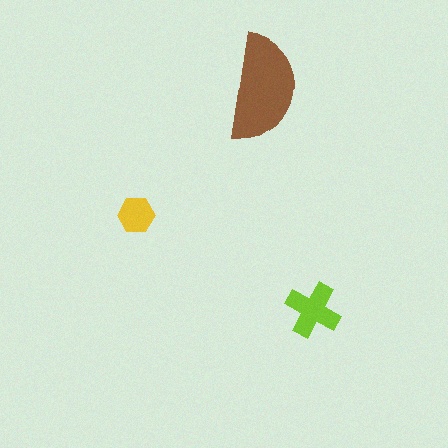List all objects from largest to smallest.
The brown semicircle, the lime cross, the yellow hexagon.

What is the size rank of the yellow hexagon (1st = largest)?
3rd.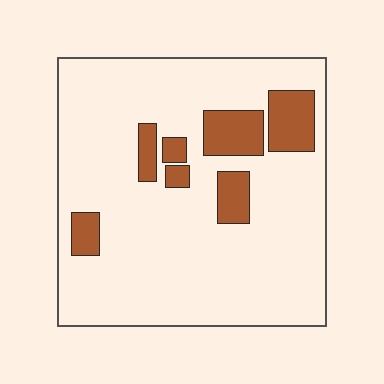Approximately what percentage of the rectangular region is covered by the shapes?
Approximately 15%.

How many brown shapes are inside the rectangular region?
7.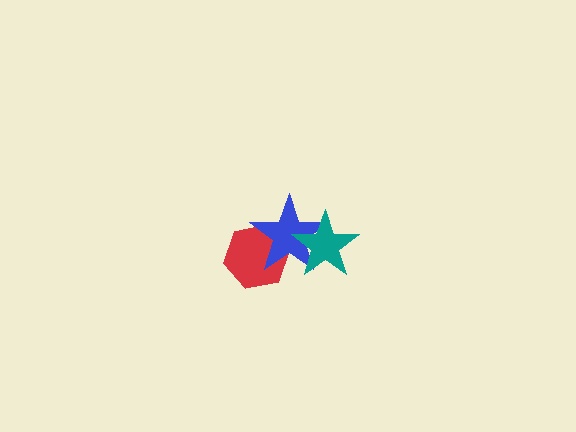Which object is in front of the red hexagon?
The blue star is in front of the red hexagon.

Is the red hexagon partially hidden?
Yes, it is partially covered by another shape.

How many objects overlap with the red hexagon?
1 object overlaps with the red hexagon.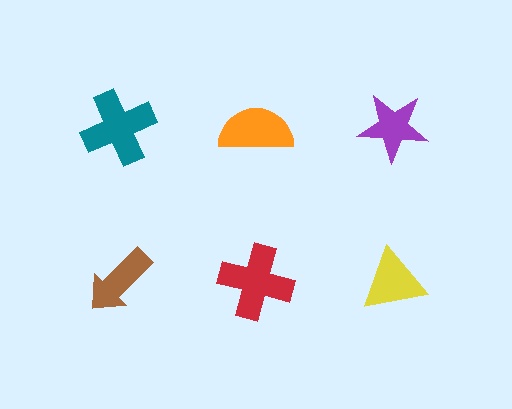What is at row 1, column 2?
An orange semicircle.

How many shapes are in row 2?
3 shapes.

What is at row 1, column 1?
A teal cross.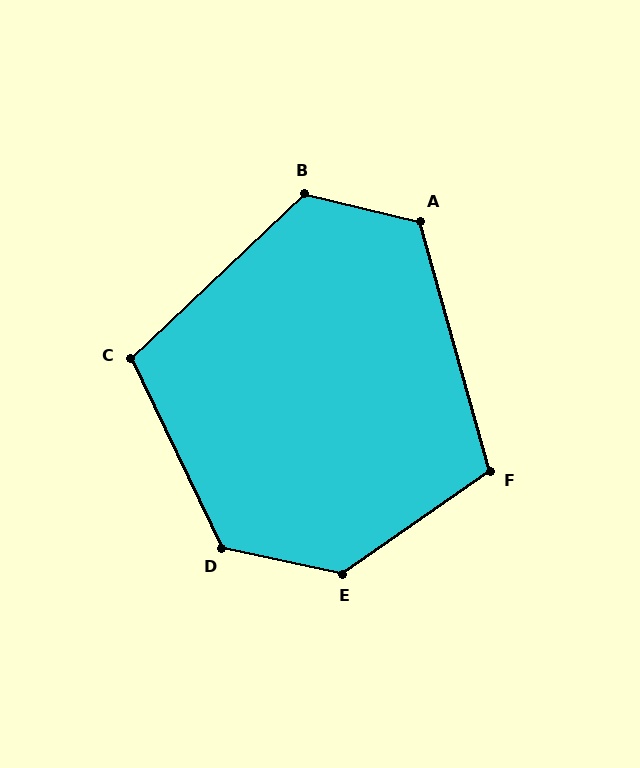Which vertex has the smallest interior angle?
C, at approximately 108 degrees.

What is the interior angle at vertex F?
Approximately 109 degrees (obtuse).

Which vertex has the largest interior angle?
E, at approximately 133 degrees.